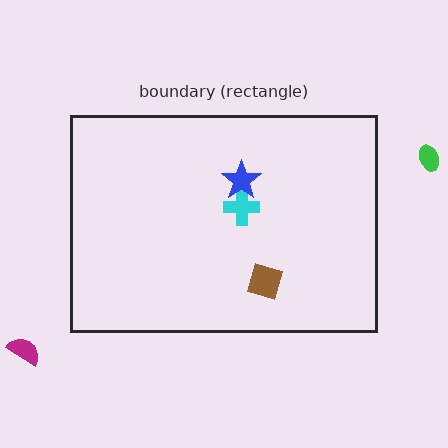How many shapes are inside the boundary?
3 inside, 2 outside.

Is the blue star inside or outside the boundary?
Inside.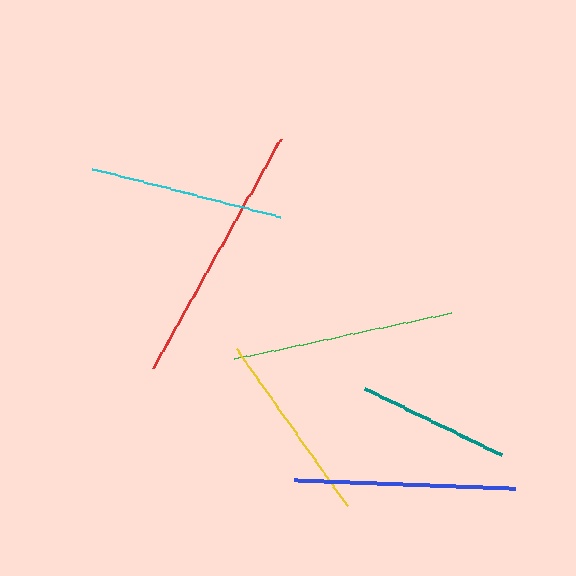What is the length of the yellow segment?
The yellow segment is approximately 192 pixels long.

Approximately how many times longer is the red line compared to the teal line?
The red line is approximately 1.7 times the length of the teal line.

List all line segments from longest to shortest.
From longest to shortest: red, green, blue, cyan, yellow, teal.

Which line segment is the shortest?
The teal line is the shortest at approximately 152 pixels.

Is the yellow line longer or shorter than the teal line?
The yellow line is longer than the teal line.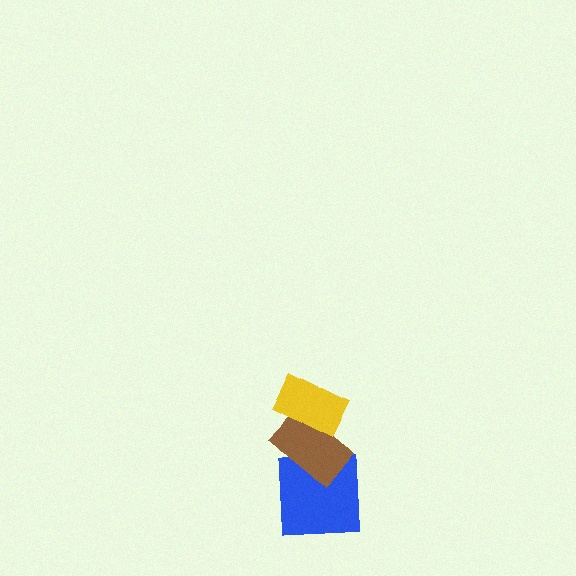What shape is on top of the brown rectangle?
The yellow rectangle is on top of the brown rectangle.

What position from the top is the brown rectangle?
The brown rectangle is 2nd from the top.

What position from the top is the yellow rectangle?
The yellow rectangle is 1st from the top.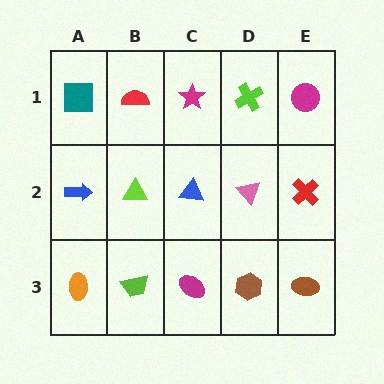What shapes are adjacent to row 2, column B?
A red semicircle (row 1, column B), a lime trapezoid (row 3, column B), a blue arrow (row 2, column A), a blue triangle (row 2, column C).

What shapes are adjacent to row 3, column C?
A blue triangle (row 2, column C), a lime trapezoid (row 3, column B), a brown hexagon (row 3, column D).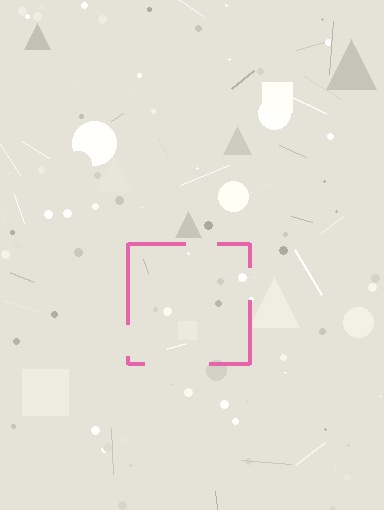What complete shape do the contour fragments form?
The contour fragments form a square.